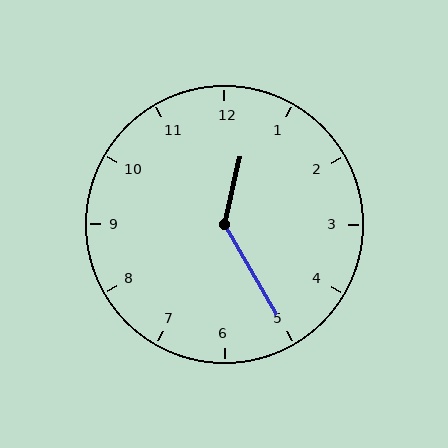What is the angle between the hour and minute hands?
Approximately 138 degrees.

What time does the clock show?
12:25.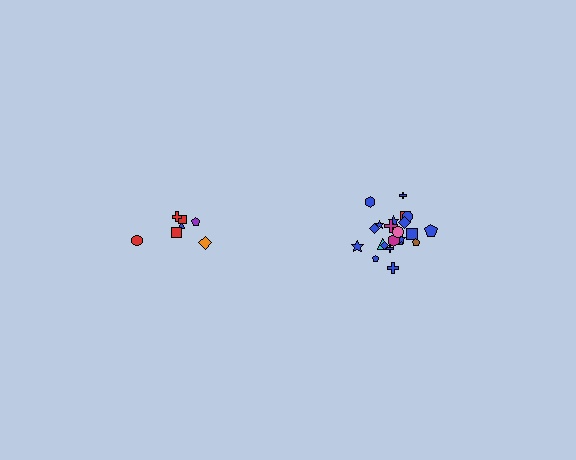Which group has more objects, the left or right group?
The right group.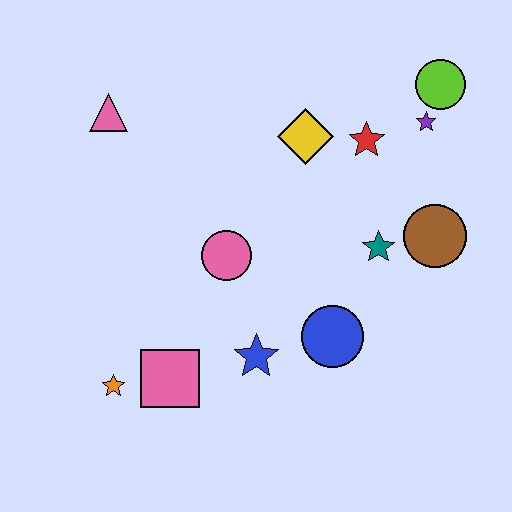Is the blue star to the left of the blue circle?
Yes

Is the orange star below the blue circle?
Yes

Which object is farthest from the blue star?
The lime circle is farthest from the blue star.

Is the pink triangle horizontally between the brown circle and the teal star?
No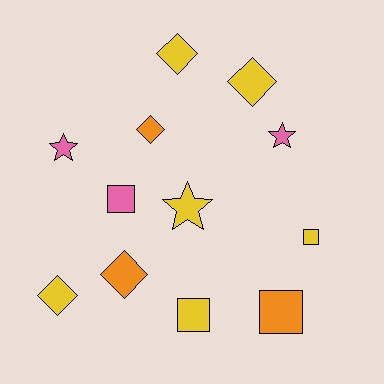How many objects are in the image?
There are 12 objects.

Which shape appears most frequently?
Diamond, with 5 objects.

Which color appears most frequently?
Yellow, with 6 objects.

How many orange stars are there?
There are no orange stars.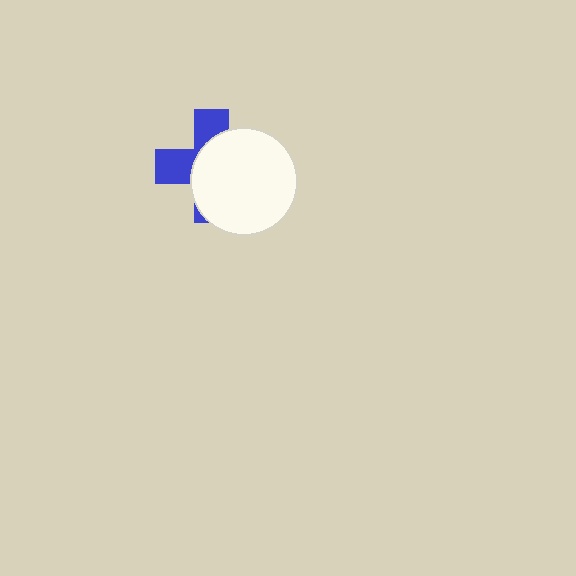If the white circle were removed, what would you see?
You would see the complete blue cross.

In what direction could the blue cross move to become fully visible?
The blue cross could move left. That would shift it out from behind the white circle entirely.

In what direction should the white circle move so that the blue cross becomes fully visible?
The white circle should move right. That is the shortest direction to clear the overlap and leave the blue cross fully visible.